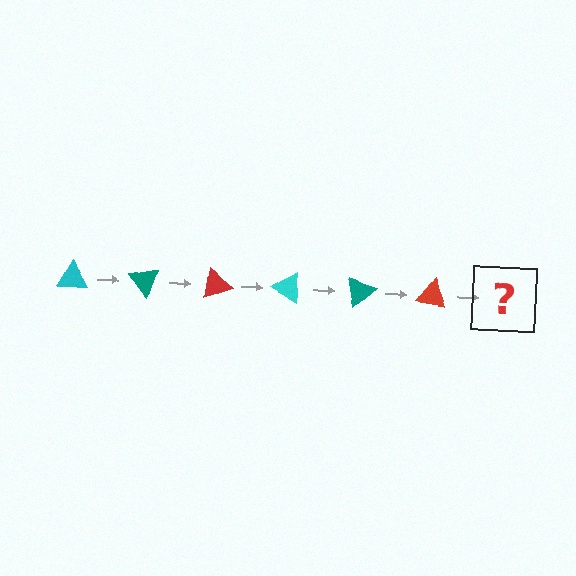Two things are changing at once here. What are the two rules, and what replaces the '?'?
The two rules are that it rotates 50 degrees each step and the color cycles through cyan, teal, and red. The '?' should be a cyan triangle, rotated 300 degrees from the start.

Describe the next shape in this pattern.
It should be a cyan triangle, rotated 300 degrees from the start.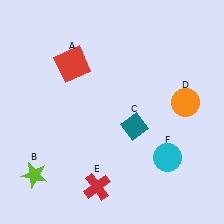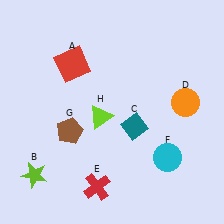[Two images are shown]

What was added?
A brown pentagon (G), a lime triangle (H) were added in Image 2.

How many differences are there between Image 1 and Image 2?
There are 2 differences between the two images.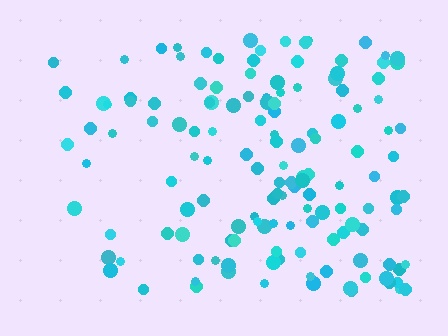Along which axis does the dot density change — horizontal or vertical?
Horizontal.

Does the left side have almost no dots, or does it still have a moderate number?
Still a moderate number, just noticeably fewer than the right.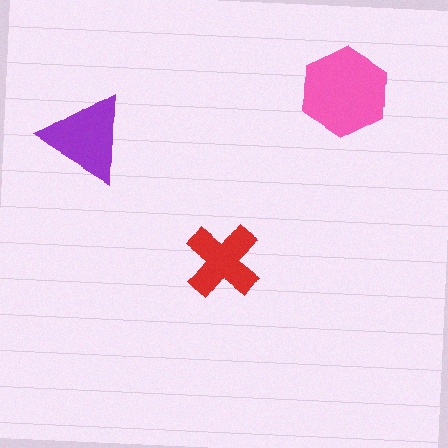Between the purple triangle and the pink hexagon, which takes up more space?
The pink hexagon.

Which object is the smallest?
The red cross.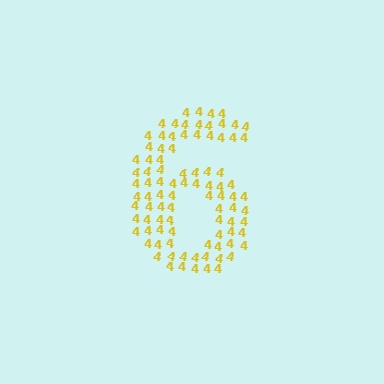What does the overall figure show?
The overall figure shows the digit 6.